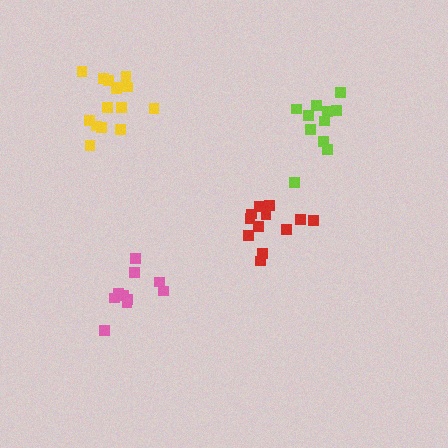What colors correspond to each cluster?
The clusters are colored: red, yellow, lime, pink.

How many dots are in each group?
Group 1: 13 dots, Group 2: 15 dots, Group 3: 11 dots, Group 4: 10 dots (49 total).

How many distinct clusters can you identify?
There are 4 distinct clusters.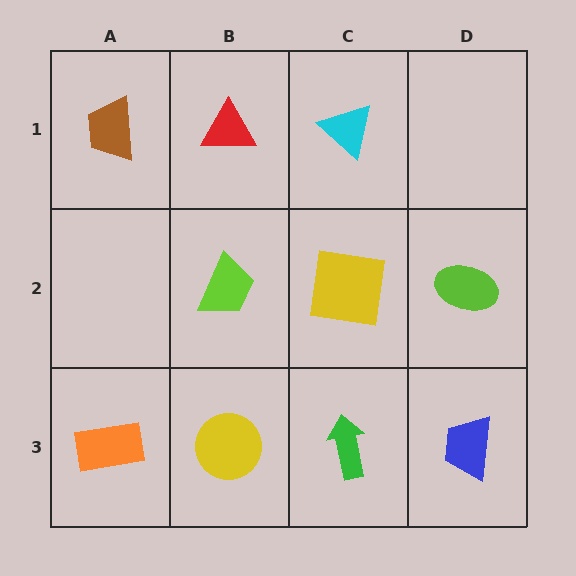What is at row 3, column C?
A green arrow.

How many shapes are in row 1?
3 shapes.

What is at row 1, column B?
A red triangle.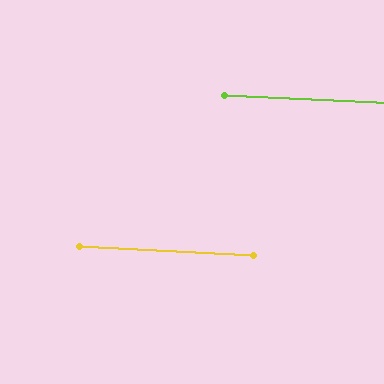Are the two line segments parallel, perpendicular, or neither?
Parallel — their directions differ by only 0.4°.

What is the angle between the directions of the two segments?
Approximately 0 degrees.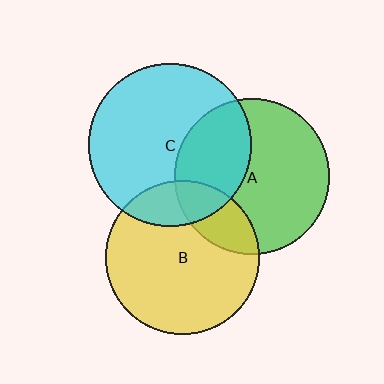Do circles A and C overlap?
Yes.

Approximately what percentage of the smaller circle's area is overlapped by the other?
Approximately 35%.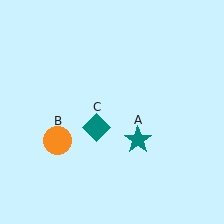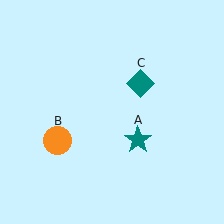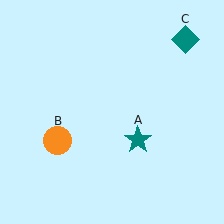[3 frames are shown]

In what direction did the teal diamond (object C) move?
The teal diamond (object C) moved up and to the right.